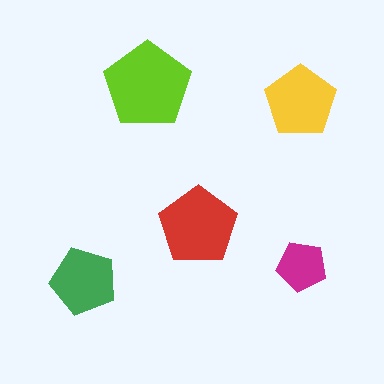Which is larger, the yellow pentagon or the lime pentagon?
The lime one.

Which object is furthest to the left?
The green pentagon is leftmost.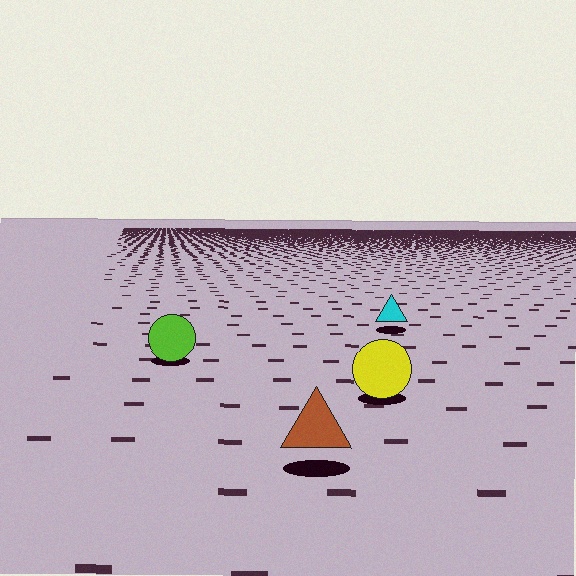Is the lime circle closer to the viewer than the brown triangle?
No. The brown triangle is closer — you can tell from the texture gradient: the ground texture is coarser near it.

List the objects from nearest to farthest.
From nearest to farthest: the brown triangle, the yellow circle, the lime circle, the cyan triangle.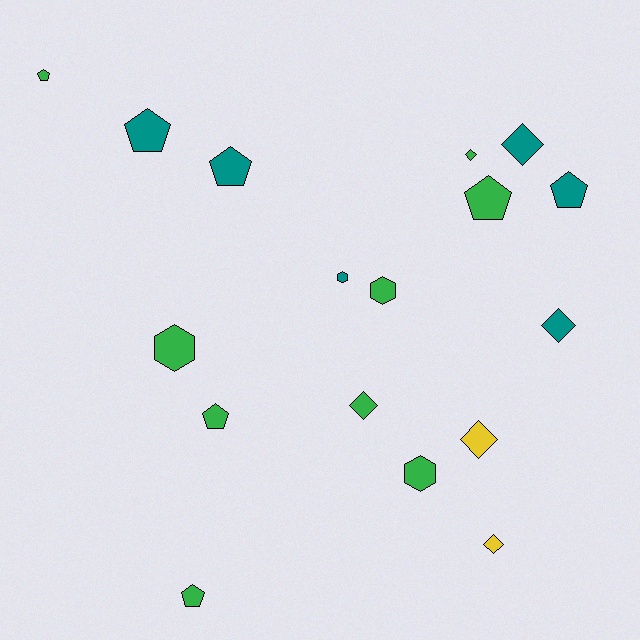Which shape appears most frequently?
Pentagon, with 7 objects.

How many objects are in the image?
There are 17 objects.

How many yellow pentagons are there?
There are no yellow pentagons.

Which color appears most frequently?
Green, with 9 objects.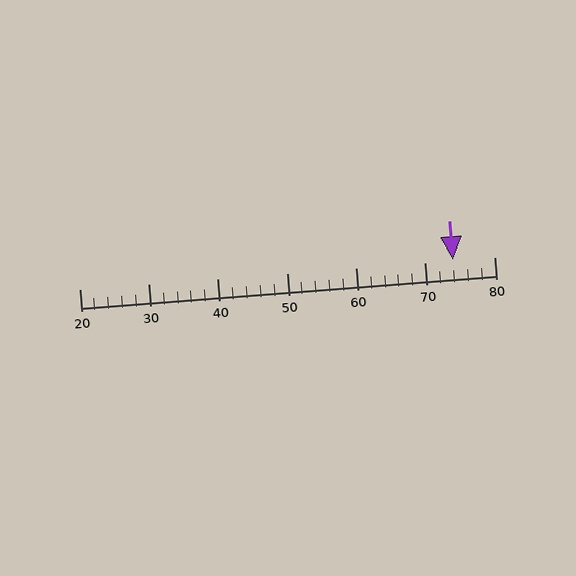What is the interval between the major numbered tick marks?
The major tick marks are spaced 10 units apart.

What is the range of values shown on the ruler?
The ruler shows values from 20 to 80.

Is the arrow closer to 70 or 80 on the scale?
The arrow is closer to 70.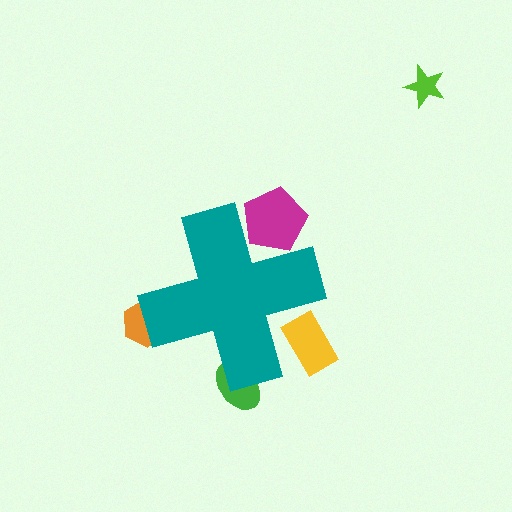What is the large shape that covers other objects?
A teal cross.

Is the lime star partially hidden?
No, the lime star is fully visible.